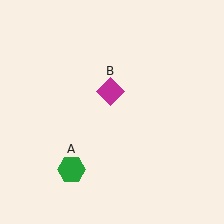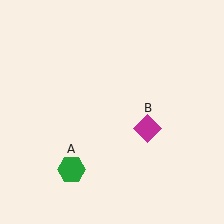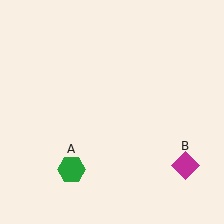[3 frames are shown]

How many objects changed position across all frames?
1 object changed position: magenta diamond (object B).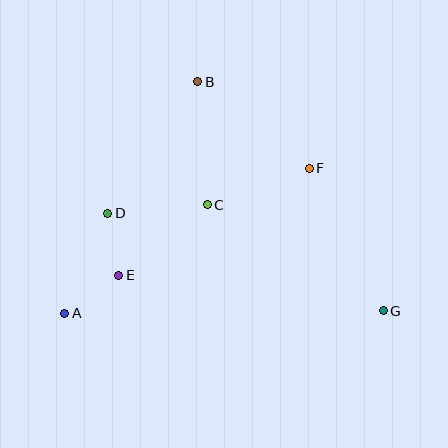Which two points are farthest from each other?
Points A and G are farthest from each other.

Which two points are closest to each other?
Points D and E are closest to each other.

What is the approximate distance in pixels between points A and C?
The distance between A and C is approximately 179 pixels.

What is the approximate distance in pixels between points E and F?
The distance between E and F is approximately 219 pixels.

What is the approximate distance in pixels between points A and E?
The distance between A and E is approximately 66 pixels.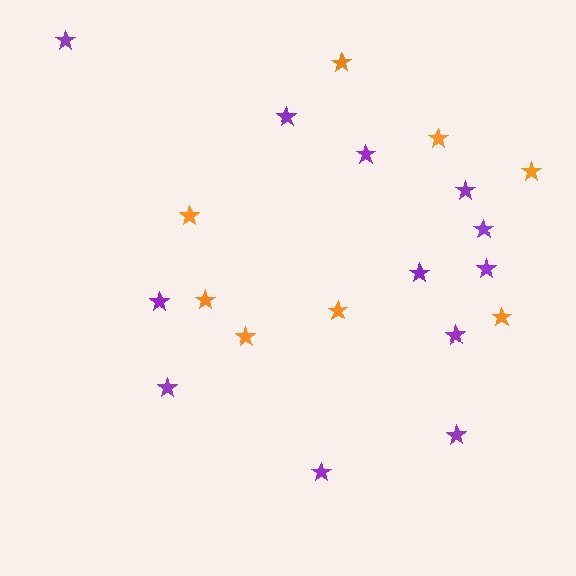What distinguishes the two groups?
There are 2 groups: one group of purple stars (12) and one group of orange stars (8).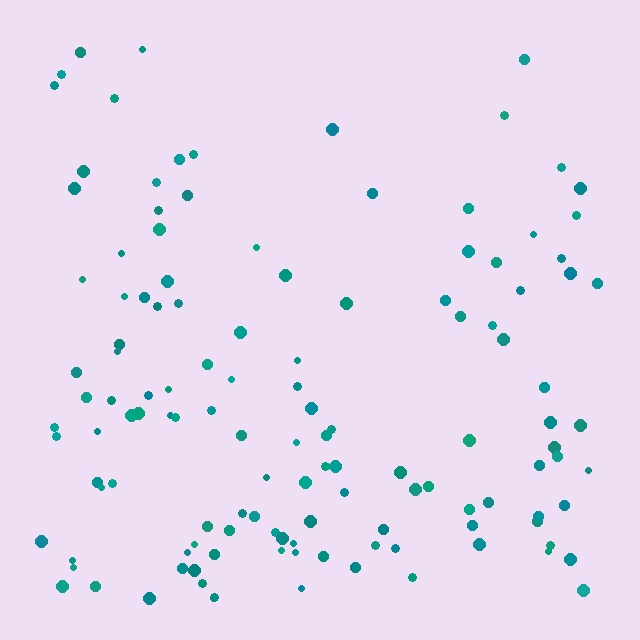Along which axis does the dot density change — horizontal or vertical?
Vertical.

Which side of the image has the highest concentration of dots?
The bottom.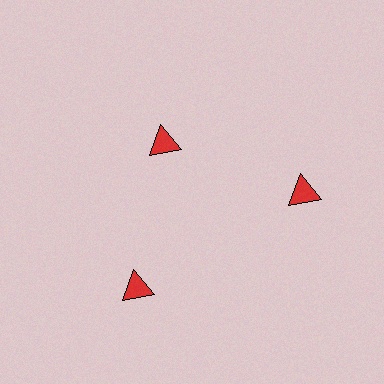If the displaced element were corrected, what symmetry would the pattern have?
It would have 3-fold rotational symmetry — the pattern would map onto itself every 120 degrees.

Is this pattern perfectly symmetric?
No. The 3 red triangles are arranged in a ring, but one element near the 11 o'clock position is pulled inward toward the center, breaking the 3-fold rotational symmetry.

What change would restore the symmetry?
The symmetry would be restored by moving it outward, back onto the ring so that all 3 triangles sit at equal angles and equal distance from the center.